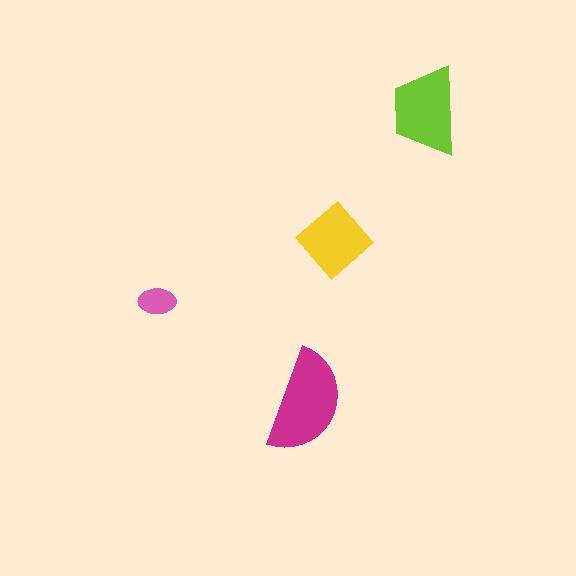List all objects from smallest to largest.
The pink ellipse, the yellow diamond, the lime trapezoid, the magenta semicircle.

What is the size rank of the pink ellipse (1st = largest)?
4th.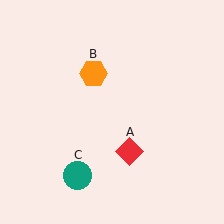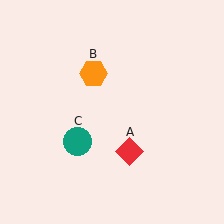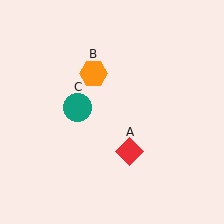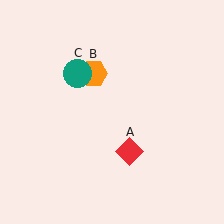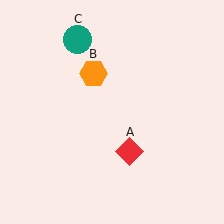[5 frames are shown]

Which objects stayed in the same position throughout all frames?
Red diamond (object A) and orange hexagon (object B) remained stationary.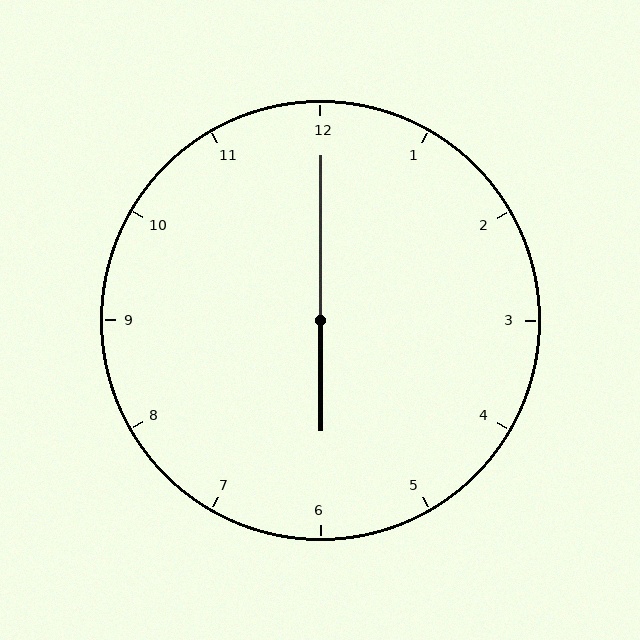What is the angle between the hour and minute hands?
Approximately 180 degrees.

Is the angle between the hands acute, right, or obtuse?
It is obtuse.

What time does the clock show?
6:00.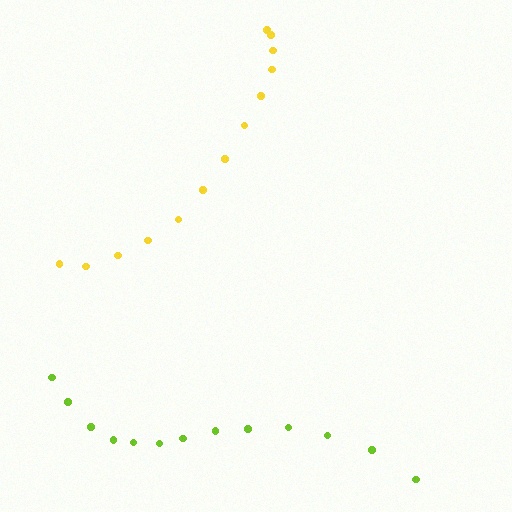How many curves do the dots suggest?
There are 2 distinct paths.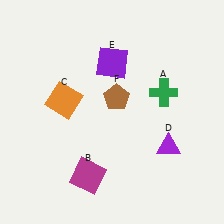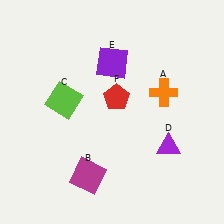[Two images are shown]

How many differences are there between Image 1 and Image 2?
There are 3 differences between the two images.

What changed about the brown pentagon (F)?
In Image 1, F is brown. In Image 2, it changed to red.